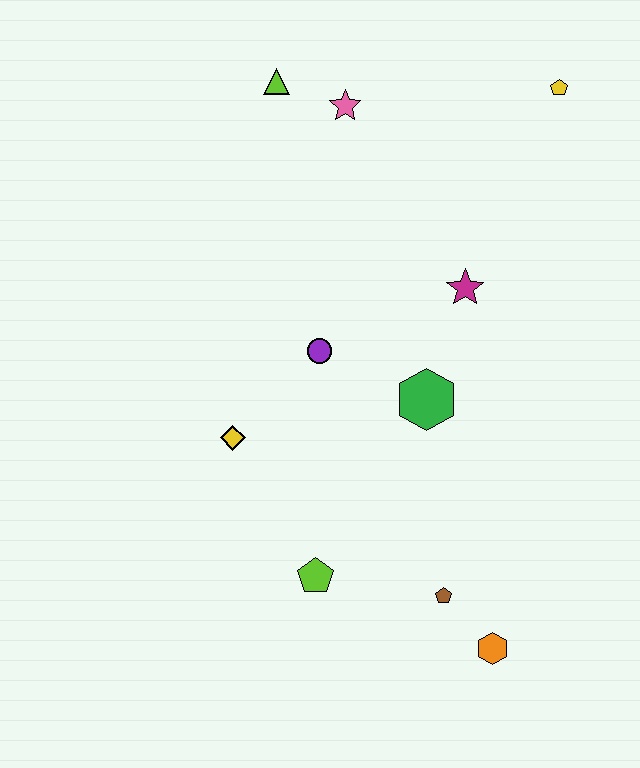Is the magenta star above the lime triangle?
No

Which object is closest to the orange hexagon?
The brown pentagon is closest to the orange hexagon.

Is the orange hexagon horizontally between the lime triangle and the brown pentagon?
No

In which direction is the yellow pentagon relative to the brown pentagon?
The yellow pentagon is above the brown pentagon.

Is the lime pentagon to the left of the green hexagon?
Yes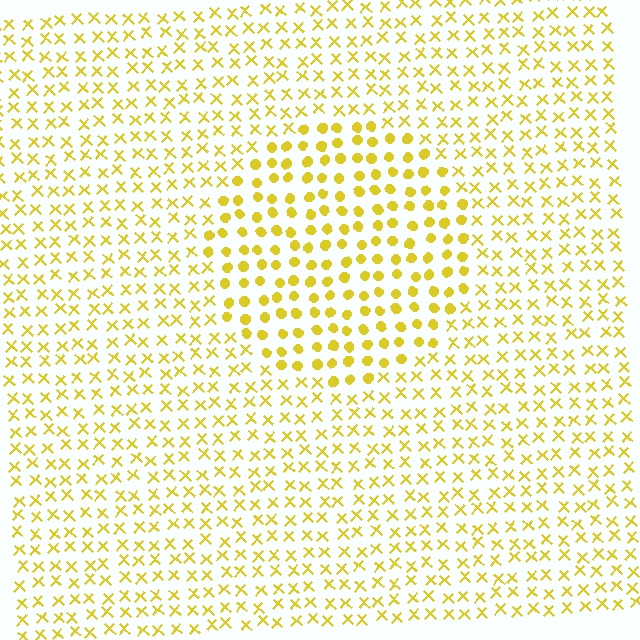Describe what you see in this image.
The image is filled with small yellow elements arranged in a uniform grid. A circle-shaped region contains circles, while the surrounding area contains X marks. The boundary is defined purely by the change in element shape.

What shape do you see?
I see a circle.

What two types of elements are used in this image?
The image uses circles inside the circle region and X marks outside it.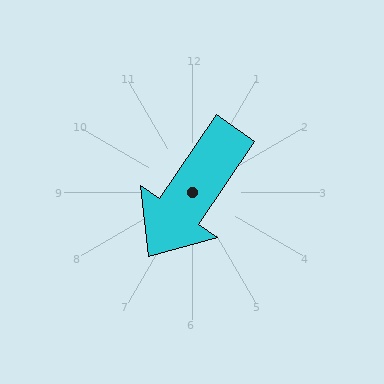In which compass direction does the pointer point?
Southwest.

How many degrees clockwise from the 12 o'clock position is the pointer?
Approximately 214 degrees.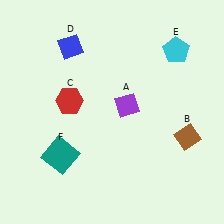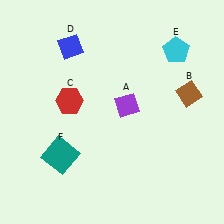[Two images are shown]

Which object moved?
The brown diamond (B) moved up.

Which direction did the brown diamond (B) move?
The brown diamond (B) moved up.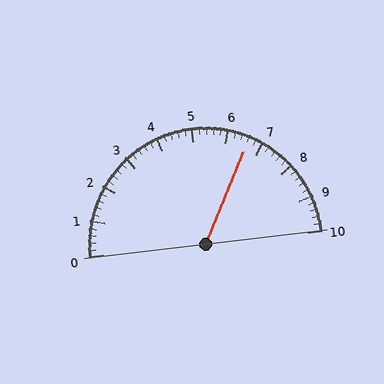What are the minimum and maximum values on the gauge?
The gauge ranges from 0 to 10.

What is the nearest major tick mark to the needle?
The nearest major tick mark is 7.